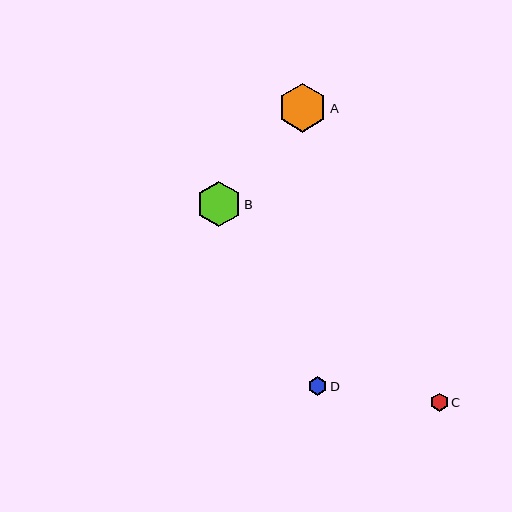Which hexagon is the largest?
Hexagon A is the largest with a size of approximately 48 pixels.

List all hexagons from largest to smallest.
From largest to smallest: A, B, D, C.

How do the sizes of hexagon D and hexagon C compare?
Hexagon D and hexagon C are approximately the same size.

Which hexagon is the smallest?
Hexagon C is the smallest with a size of approximately 18 pixels.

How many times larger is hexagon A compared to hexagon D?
Hexagon A is approximately 2.5 times the size of hexagon D.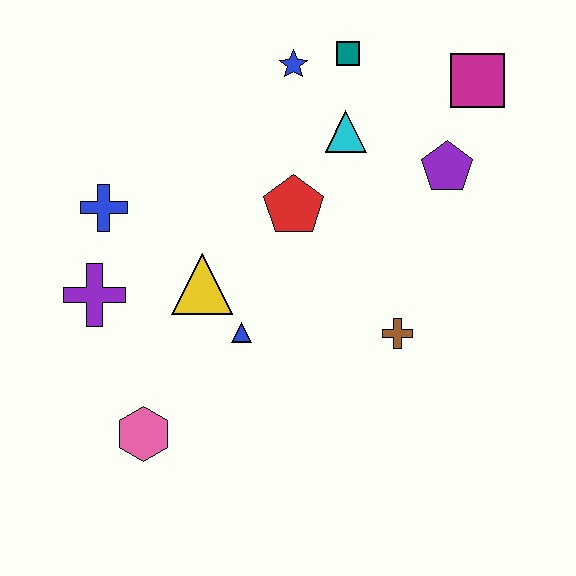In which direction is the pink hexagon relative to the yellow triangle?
The pink hexagon is below the yellow triangle.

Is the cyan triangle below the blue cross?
No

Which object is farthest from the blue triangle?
The magenta square is farthest from the blue triangle.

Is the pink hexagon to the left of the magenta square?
Yes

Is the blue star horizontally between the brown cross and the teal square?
No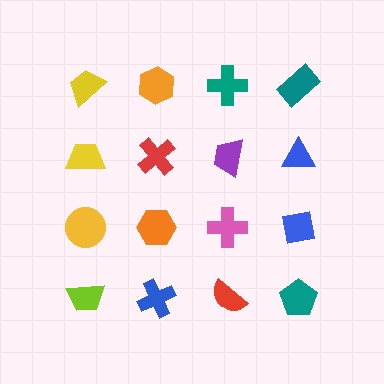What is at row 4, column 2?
A blue cross.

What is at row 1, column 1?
A yellow trapezoid.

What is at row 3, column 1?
A yellow circle.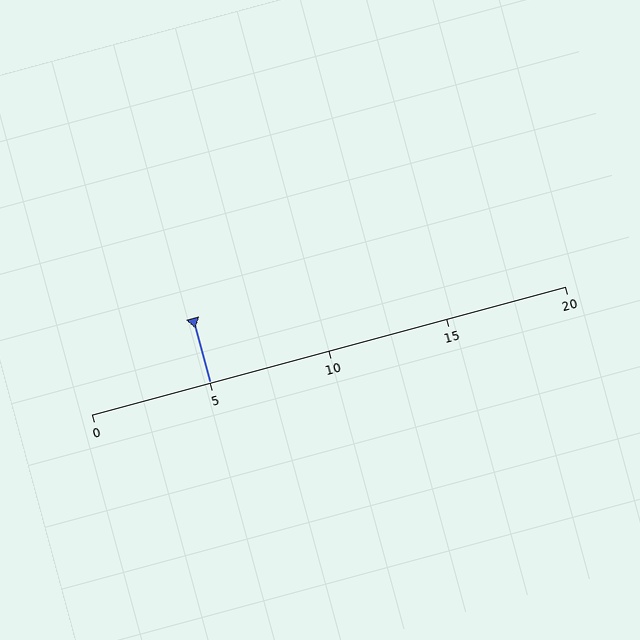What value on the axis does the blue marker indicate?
The marker indicates approximately 5.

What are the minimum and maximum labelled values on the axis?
The axis runs from 0 to 20.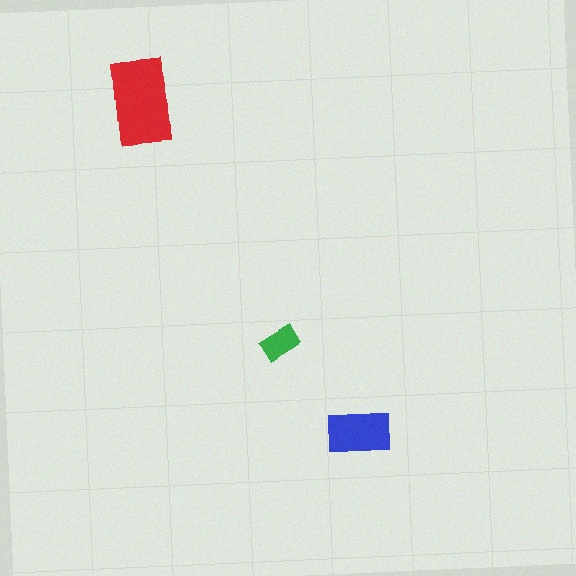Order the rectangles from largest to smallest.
the red one, the blue one, the green one.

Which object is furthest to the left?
The red rectangle is leftmost.